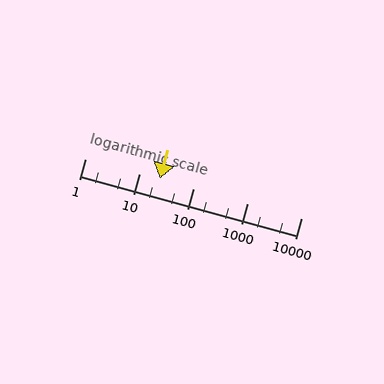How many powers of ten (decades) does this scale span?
The scale spans 4 decades, from 1 to 10000.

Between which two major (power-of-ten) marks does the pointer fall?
The pointer is between 10 and 100.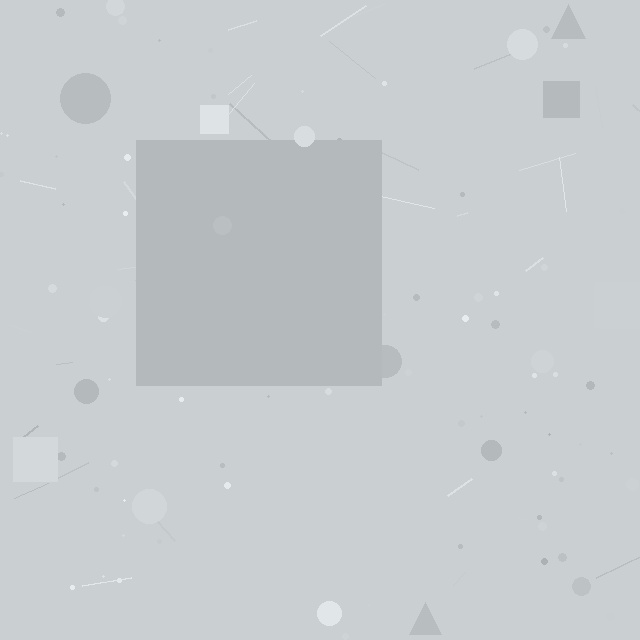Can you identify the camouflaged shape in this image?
The camouflaged shape is a square.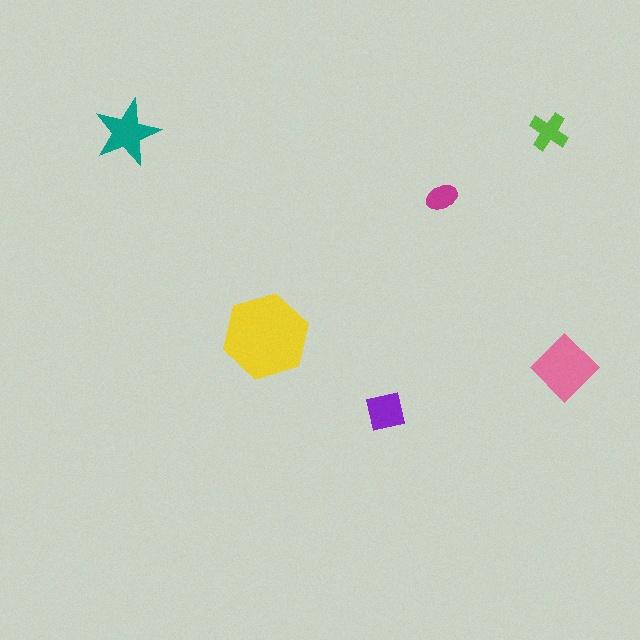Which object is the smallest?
The magenta ellipse.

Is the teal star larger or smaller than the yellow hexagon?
Smaller.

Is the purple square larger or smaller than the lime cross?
Larger.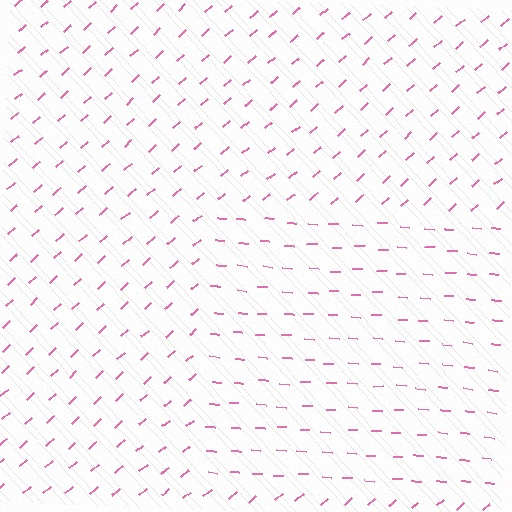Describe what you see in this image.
The image is filled with small pink line segments. A rectangle region in the image has lines oriented differently from the surrounding lines, creating a visible texture boundary.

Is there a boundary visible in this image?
Yes, there is a texture boundary formed by a change in line orientation.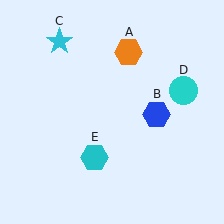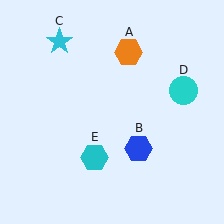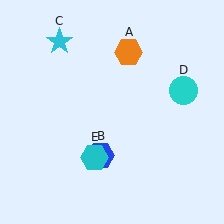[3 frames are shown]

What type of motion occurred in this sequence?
The blue hexagon (object B) rotated clockwise around the center of the scene.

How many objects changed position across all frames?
1 object changed position: blue hexagon (object B).